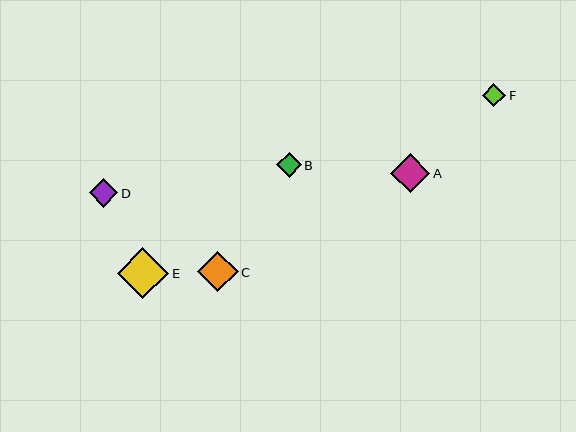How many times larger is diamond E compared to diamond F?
Diamond E is approximately 2.2 times the size of diamond F.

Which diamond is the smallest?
Diamond F is the smallest with a size of approximately 24 pixels.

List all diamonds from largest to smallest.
From largest to smallest: E, C, A, D, B, F.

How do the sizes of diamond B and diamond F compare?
Diamond B and diamond F are approximately the same size.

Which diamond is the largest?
Diamond E is the largest with a size of approximately 52 pixels.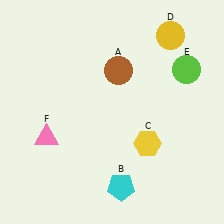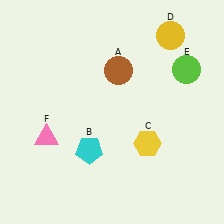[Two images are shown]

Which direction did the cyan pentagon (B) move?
The cyan pentagon (B) moved up.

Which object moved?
The cyan pentagon (B) moved up.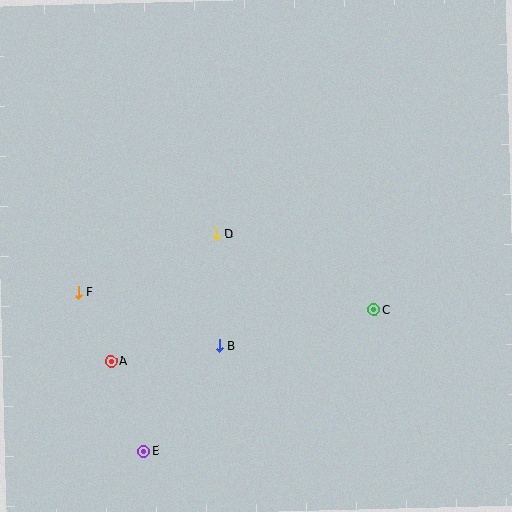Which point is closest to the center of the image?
Point D at (216, 234) is closest to the center.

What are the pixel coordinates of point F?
Point F is at (78, 293).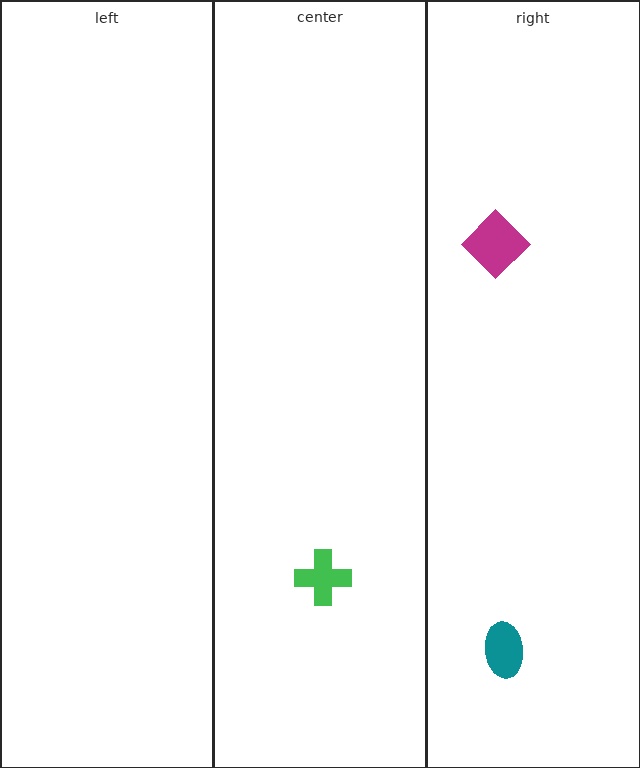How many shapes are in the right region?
2.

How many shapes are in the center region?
1.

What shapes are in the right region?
The teal ellipse, the magenta diamond.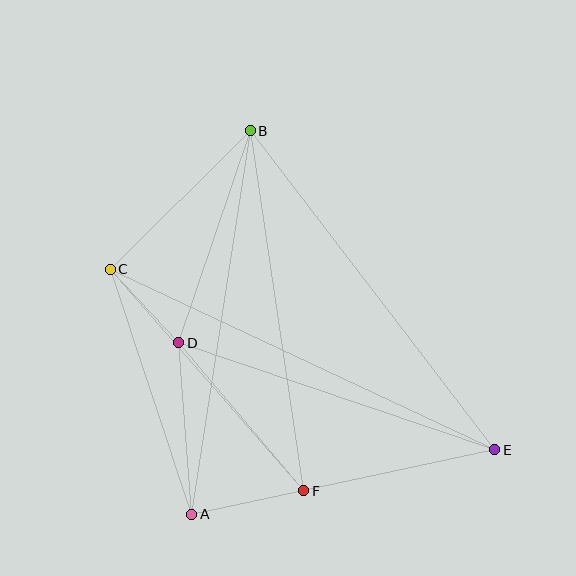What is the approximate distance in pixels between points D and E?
The distance between D and E is approximately 334 pixels.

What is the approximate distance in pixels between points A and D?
The distance between A and D is approximately 172 pixels.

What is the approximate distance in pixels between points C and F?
The distance between C and F is approximately 294 pixels.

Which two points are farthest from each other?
Points C and E are farthest from each other.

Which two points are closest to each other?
Points C and D are closest to each other.